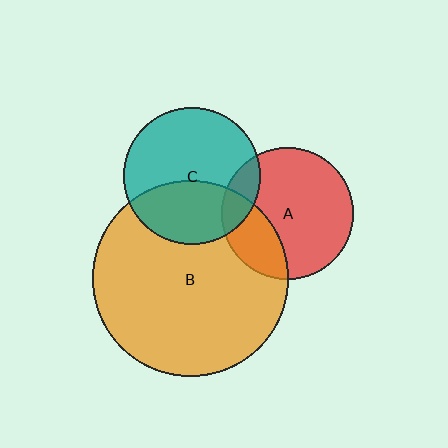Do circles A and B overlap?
Yes.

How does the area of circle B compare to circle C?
Approximately 2.0 times.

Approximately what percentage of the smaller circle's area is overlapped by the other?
Approximately 25%.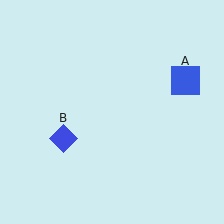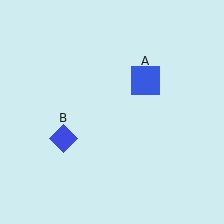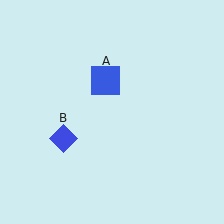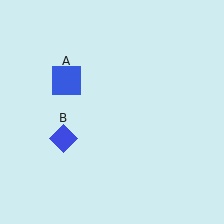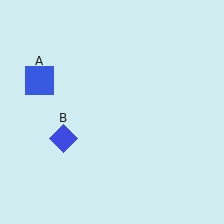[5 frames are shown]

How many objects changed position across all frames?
1 object changed position: blue square (object A).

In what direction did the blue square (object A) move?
The blue square (object A) moved left.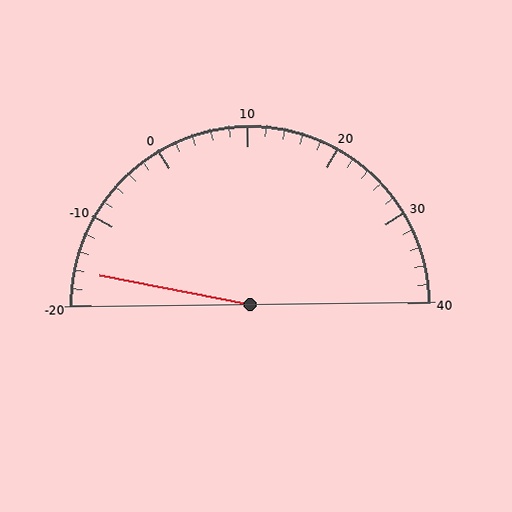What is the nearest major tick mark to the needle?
The nearest major tick mark is -20.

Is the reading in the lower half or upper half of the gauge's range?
The reading is in the lower half of the range (-20 to 40).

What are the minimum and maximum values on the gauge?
The gauge ranges from -20 to 40.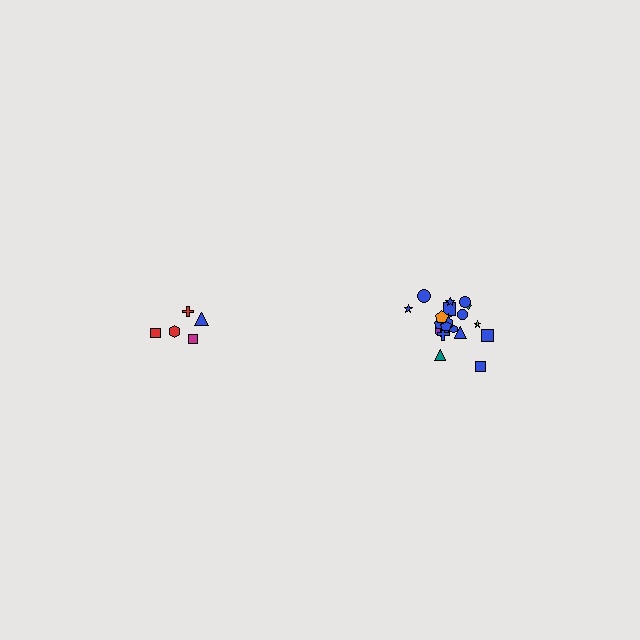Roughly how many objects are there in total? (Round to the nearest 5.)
Roughly 25 objects in total.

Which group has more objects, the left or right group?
The right group.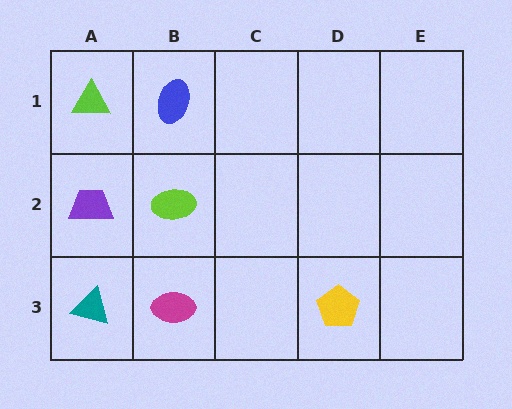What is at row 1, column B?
A blue ellipse.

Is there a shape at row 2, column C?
No, that cell is empty.